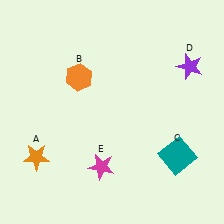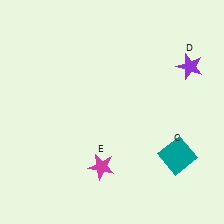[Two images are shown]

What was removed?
The orange star (A), the orange hexagon (B) were removed in Image 2.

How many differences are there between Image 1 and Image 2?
There are 2 differences between the two images.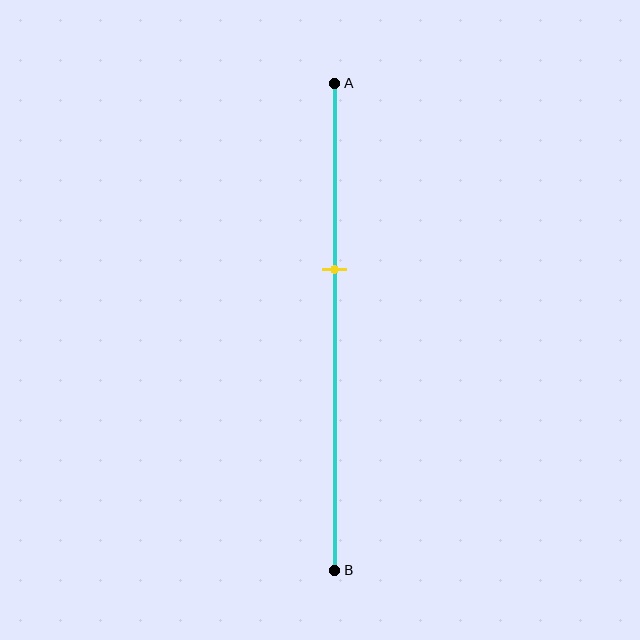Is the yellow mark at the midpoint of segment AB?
No, the mark is at about 40% from A, not at the 50% midpoint.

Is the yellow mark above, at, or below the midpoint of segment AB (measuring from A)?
The yellow mark is above the midpoint of segment AB.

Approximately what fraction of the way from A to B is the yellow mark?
The yellow mark is approximately 40% of the way from A to B.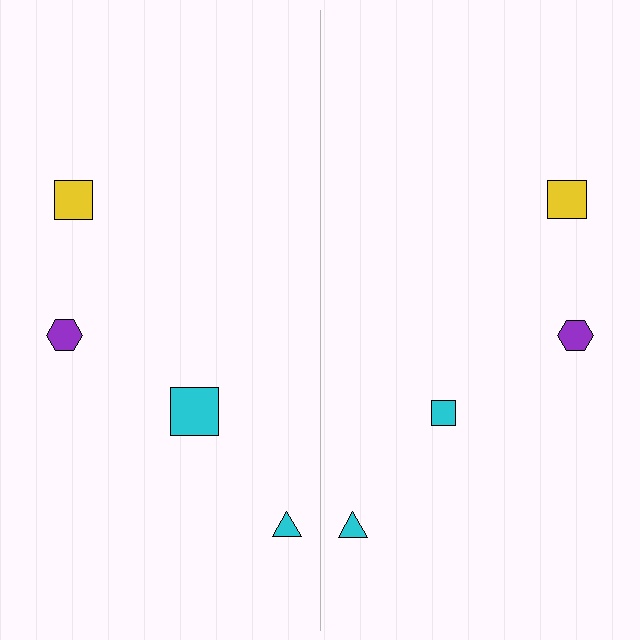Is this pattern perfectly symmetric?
No, the pattern is not perfectly symmetric. The cyan square on the right side has a different size than its mirror counterpart.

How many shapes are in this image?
There are 8 shapes in this image.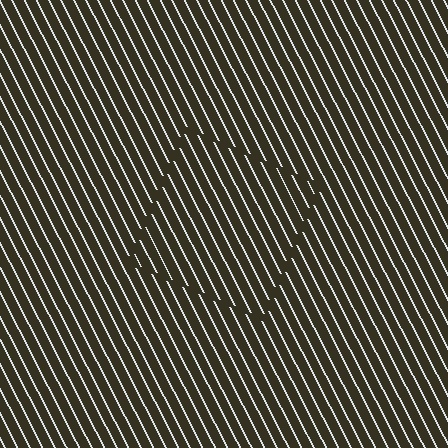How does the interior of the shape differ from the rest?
The interior of the shape contains the same grating, shifted by half a period — the contour is defined by the phase discontinuity where line-ends from the inner and outer gratings abut.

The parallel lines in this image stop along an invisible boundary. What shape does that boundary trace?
An illusory square. The interior of the shape contains the same grating, shifted by half a period — the contour is defined by the phase discontinuity where line-ends from the inner and outer gratings abut.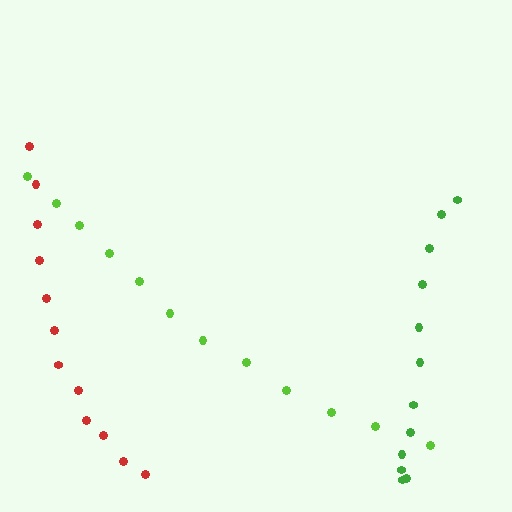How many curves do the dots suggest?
There are 3 distinct paths.